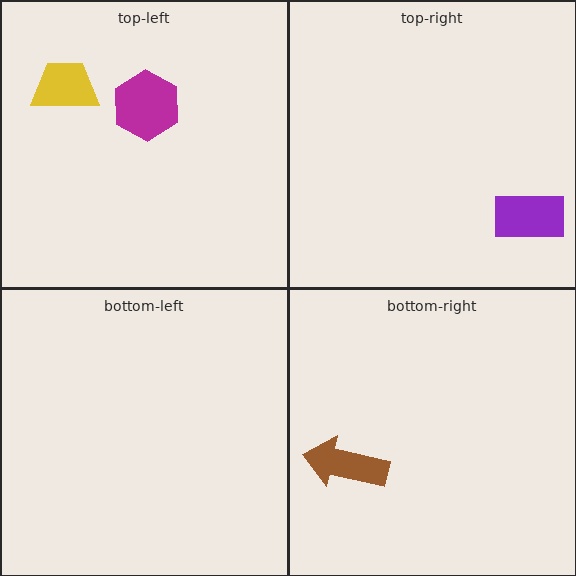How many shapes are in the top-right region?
1.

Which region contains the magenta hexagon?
The top-left region.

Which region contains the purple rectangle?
The top-right region.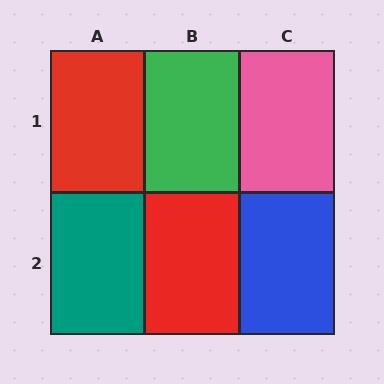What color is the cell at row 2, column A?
Teal.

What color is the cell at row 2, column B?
Red.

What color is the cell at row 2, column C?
Blue.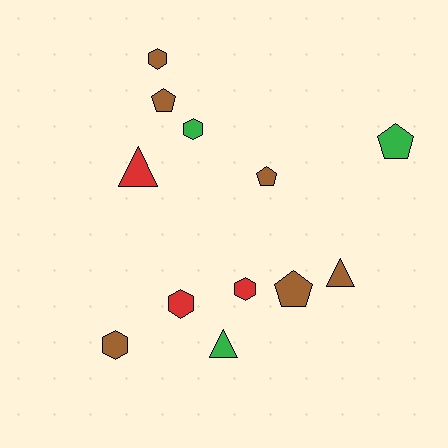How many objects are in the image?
There are 12 objects.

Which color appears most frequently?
Brown, with 6 objects.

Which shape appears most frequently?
Hexagon, with 5 objects.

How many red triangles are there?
There is 1 red triangle.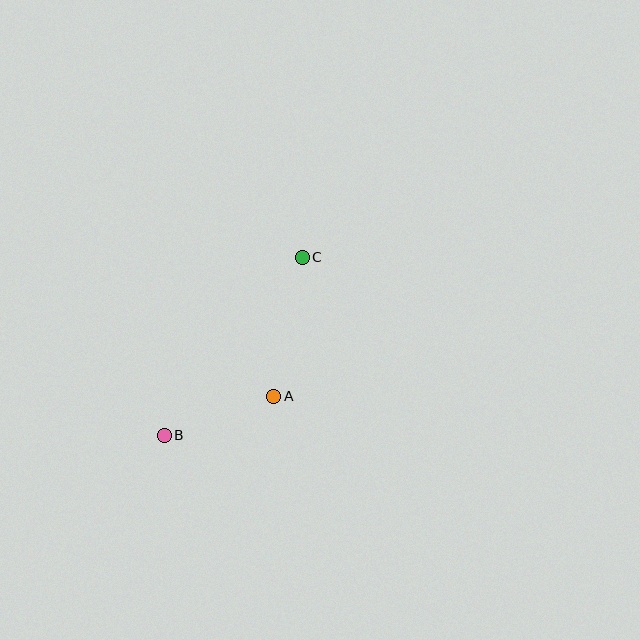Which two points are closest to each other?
Points A and B are closest to each other.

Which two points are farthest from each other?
Points B and C are farthest from each other.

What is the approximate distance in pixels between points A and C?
The distance between A and C is approximately 142 pixels.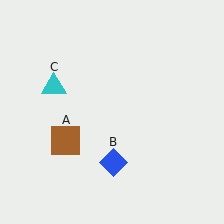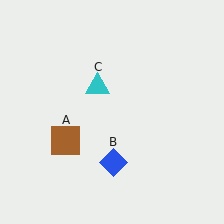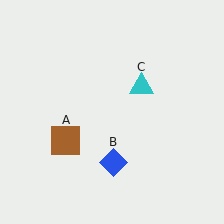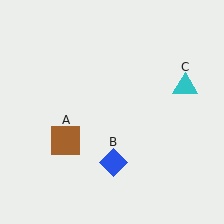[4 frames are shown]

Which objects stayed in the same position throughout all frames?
Brown square (object A) and blue diamond (object B) remained stationary.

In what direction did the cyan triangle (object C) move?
The cyan triangle (object C) moved right.